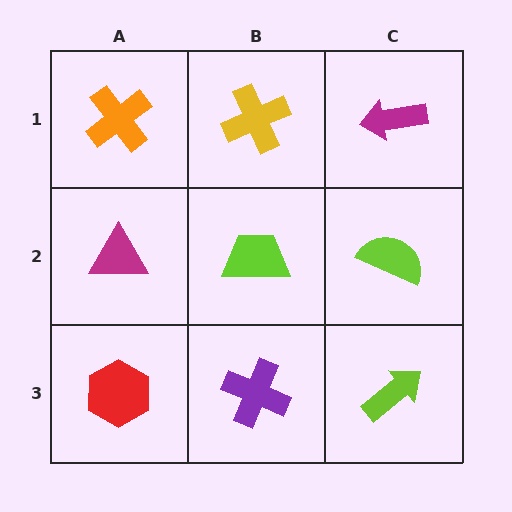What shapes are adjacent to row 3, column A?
A magenta triangle (row 2, column A), a purple cross (row 3, column B).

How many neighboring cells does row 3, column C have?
2.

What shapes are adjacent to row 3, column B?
A lime trapezoid (row 2, column B), a red hexagon (row 3, column A), a lime arrow (row 3, column C).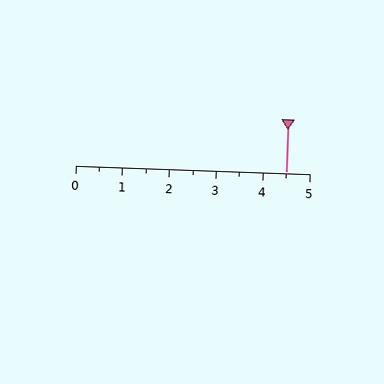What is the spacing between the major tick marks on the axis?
The major ticks are spaced 1 apart.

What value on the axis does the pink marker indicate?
The marker indicates approximately 4.5.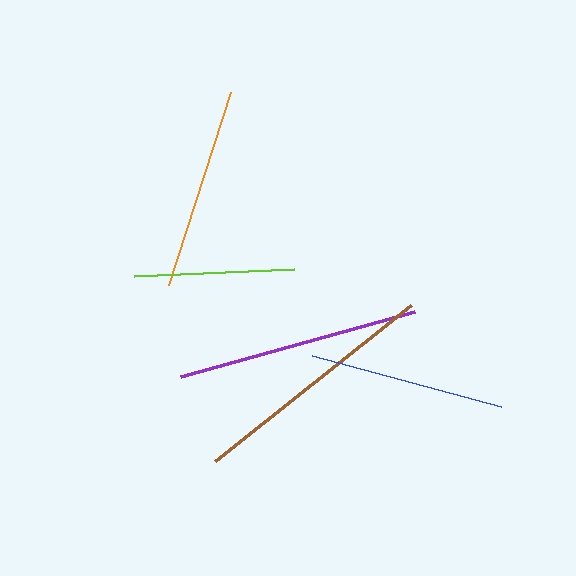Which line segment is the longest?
The brown line is the longest at approximately 250 pixels.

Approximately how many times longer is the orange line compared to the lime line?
The orange line is approximately 1.3 times the length of the lime line.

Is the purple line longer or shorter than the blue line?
The purple line is longer than the blue line.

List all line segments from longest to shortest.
From longest to shortest: brown, purple, orange, blue, lime.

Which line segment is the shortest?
The lime line is the shortest at approximately 160 pixels.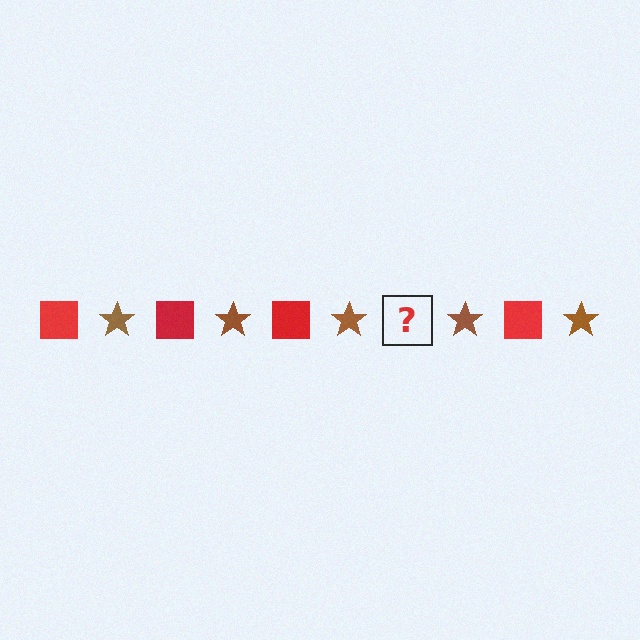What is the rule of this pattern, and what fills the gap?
The rule is that the pattern alternates between red square and brown star. The gap should be filled with a red square.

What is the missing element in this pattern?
The missing element is a red square.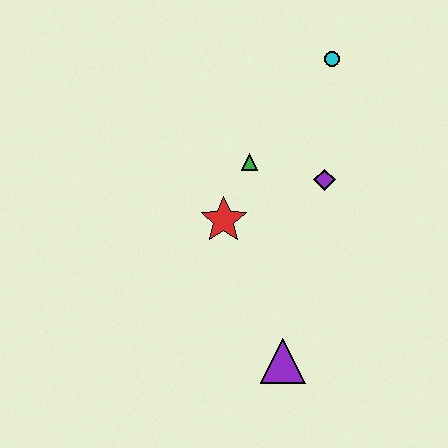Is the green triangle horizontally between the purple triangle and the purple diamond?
No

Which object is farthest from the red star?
The cyan circle is farthest from the red star.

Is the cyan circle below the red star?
No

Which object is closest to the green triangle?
The red star is closest to the green triangle.